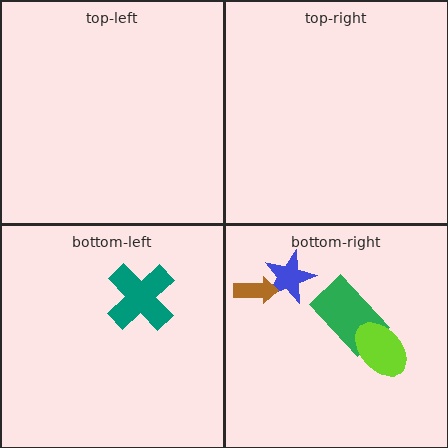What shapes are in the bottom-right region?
The green rectangle, the lime ellipse, the blue star, the brown arrow.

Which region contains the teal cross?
The bottom-left region.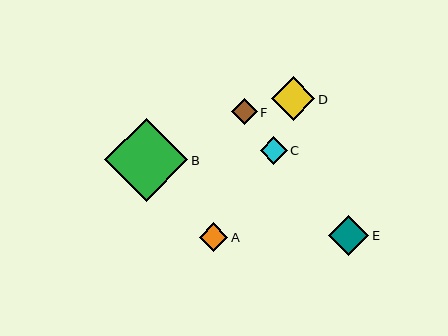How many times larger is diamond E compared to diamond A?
Diamond E is approximately 1.4 times the size of diamond A.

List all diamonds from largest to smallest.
From largest to smallest: B, D, E, A, C, F.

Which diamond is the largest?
Diamond B is the largest with a size of approximately 83 pixels.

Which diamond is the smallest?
Diamond F is the smallest with a size of approximately 26 pixels.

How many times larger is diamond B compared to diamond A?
Diamond B is approximately 2.9 times the size of diamond A.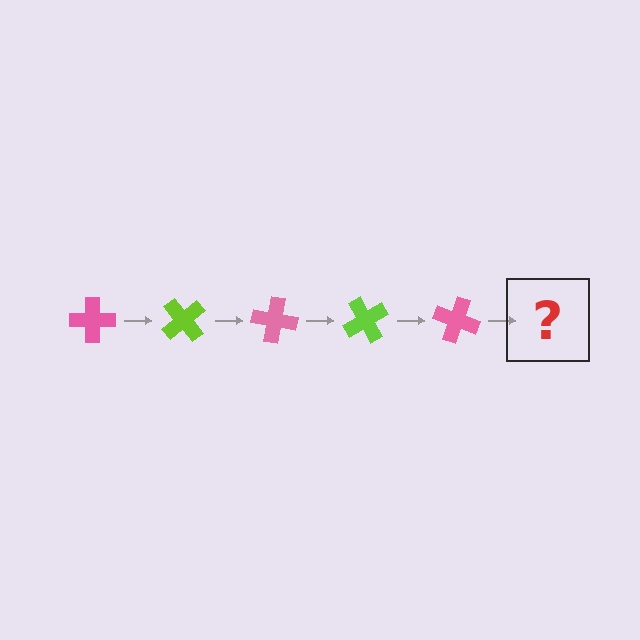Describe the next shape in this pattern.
It should be a lime cross, rotated 250 degrees from the start.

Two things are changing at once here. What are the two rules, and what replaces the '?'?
The two rules are that it rotates 50 degrees each step and the color cycles through pink and lime. The '?' should be a lime cross, rotated 250 degrees from the start.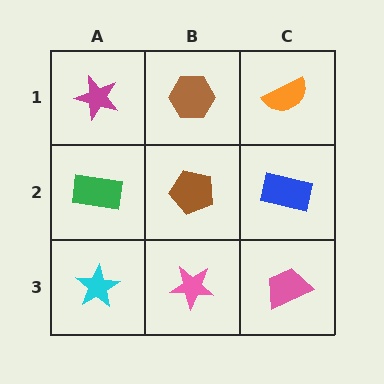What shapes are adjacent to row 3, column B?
A brown pentagon (row 2, column B), a cyan star (row 3, column A), a pink trapezoid (row 3, column C).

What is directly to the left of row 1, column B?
A magenta star.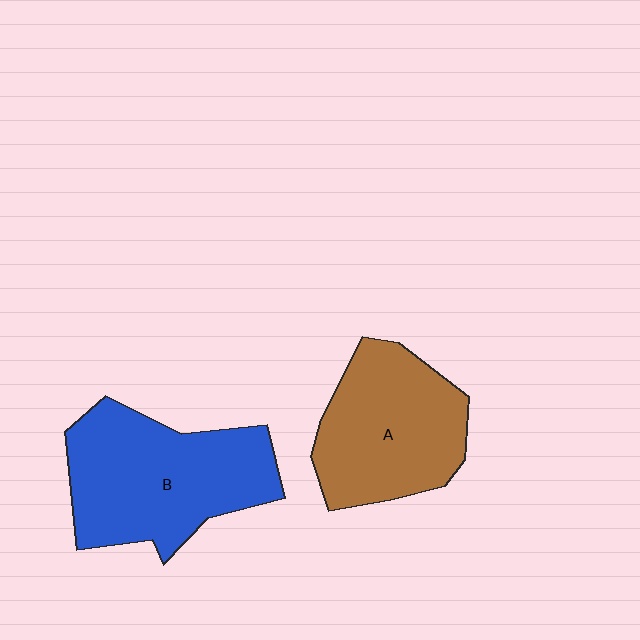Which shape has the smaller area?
Shape A (brown).